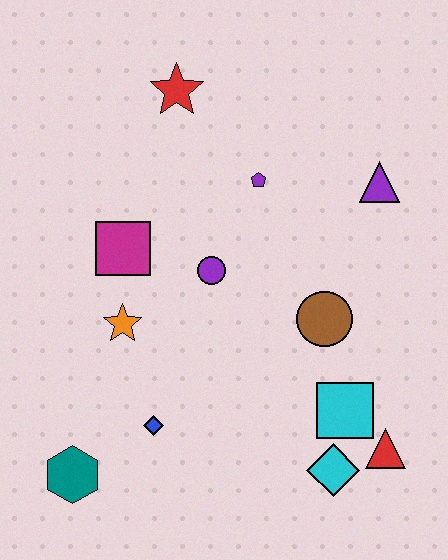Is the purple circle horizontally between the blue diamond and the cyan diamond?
Yes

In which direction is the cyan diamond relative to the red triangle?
The cyan diamond is to the left of the red triangle.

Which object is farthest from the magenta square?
The red triangle is farthest from the magenta square.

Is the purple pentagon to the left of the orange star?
No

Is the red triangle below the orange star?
Yes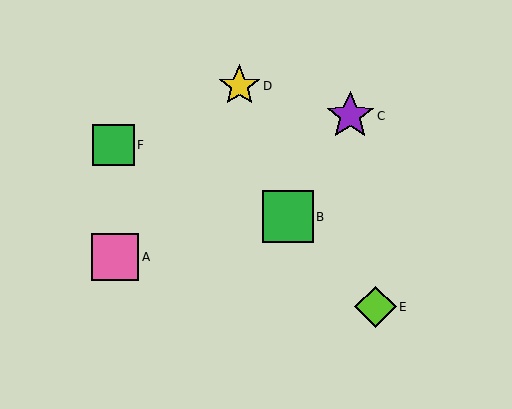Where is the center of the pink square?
The center of the pink square is at (115, 257).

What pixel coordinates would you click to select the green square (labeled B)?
Click at (288, 217) to select the green square B.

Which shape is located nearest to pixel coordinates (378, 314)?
The lime diamond (labeled E) at (375, 307) is nearest to that location.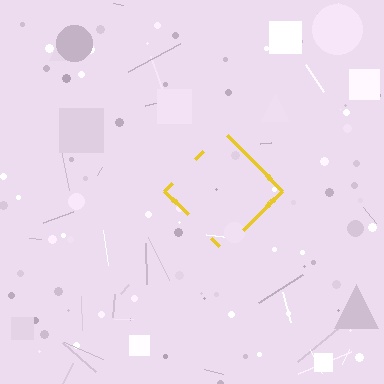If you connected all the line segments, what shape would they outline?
They would outline a diamond.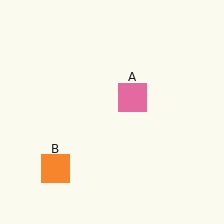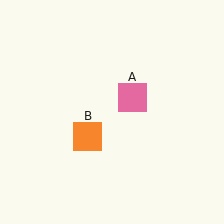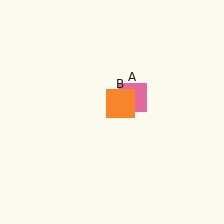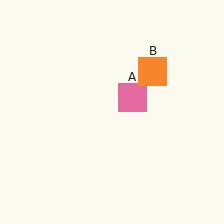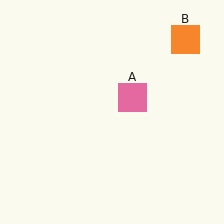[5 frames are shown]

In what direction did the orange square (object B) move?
The orange square (object B) moved up and to the right.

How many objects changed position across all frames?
1 object changed position: orange square (object B).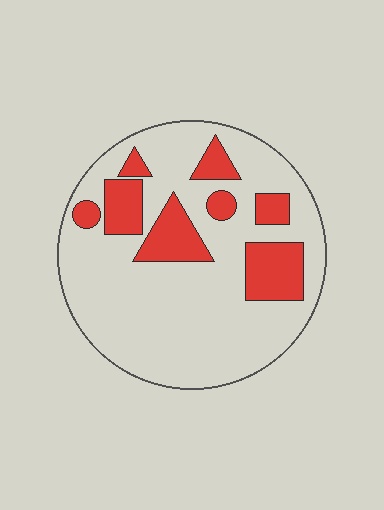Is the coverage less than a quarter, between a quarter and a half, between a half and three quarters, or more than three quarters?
Less than a quarter.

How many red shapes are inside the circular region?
8.